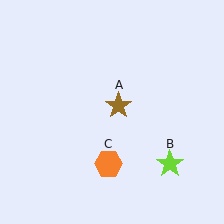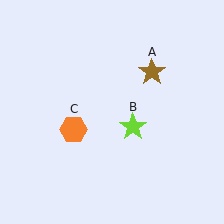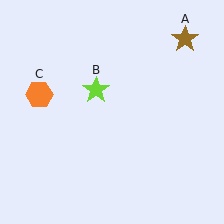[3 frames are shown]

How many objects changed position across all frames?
3 objects changed position: brown star (object A), lime star (object B), orange hexagon (object C).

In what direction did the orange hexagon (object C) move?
The orange hexagon (object C) moved up and to the left.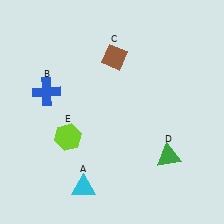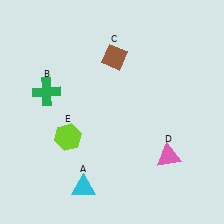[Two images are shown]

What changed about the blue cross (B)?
In Image 1, B is blue. In Image 2, it changed to green.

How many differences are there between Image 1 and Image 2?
There are 2 differences between the two images.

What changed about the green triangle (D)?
In Image 1, D is green. In Image 2, it changed to pink.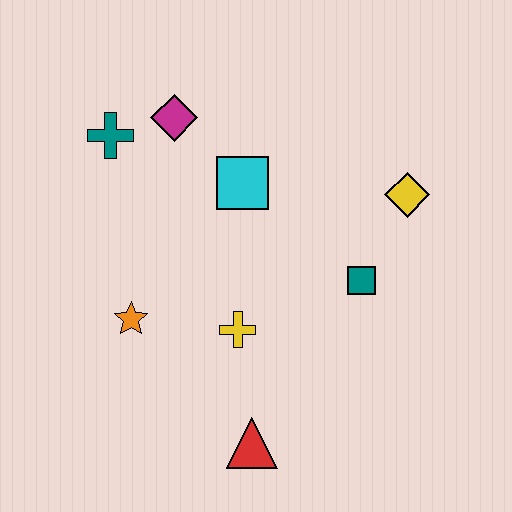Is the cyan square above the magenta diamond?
No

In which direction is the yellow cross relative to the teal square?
The yellow cross is to the left of the teal square.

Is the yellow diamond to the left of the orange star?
No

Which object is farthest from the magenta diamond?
The red triangle is farthest from the magenta diamond.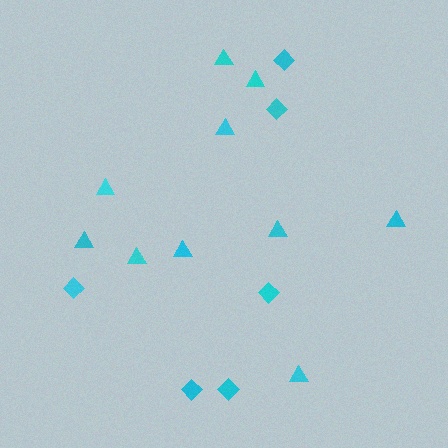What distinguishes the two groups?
There are 2 groups: one group of triangles (10) and one group of diamonds (6).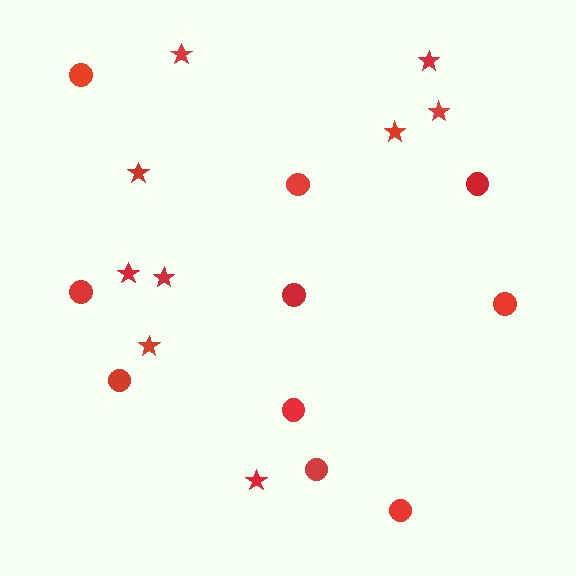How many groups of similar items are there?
There are 2 groups: one group of circles (10) and one group of stars (9).